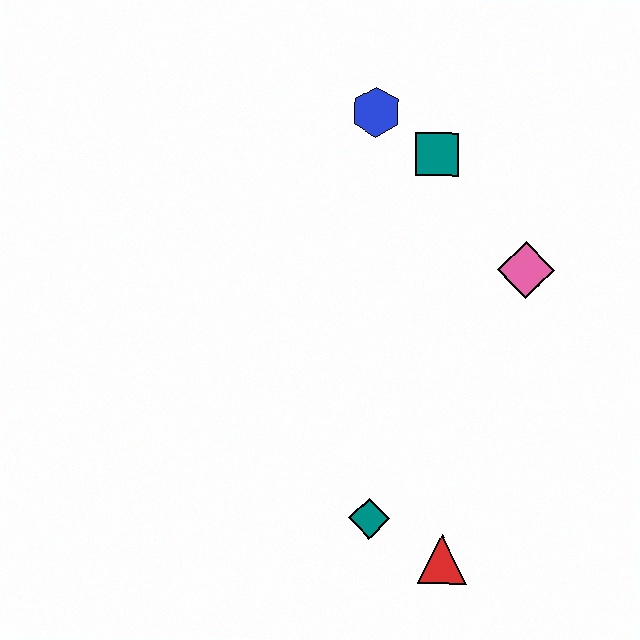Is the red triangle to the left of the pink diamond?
Yes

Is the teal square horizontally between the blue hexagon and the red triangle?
Yes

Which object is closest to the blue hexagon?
The teal square is closest to the blue hexagon.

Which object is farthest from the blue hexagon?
The red triangle is farthest from the blue hexagon.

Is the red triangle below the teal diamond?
Yes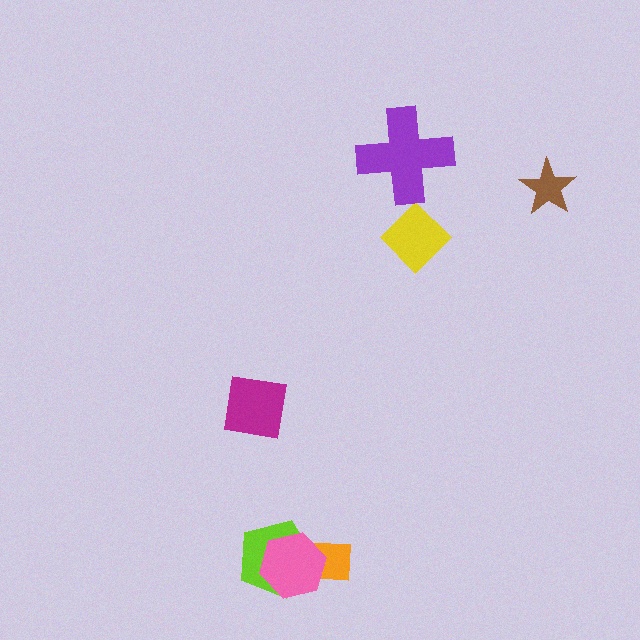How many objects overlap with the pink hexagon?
2 objects overlap with the pink hexagon.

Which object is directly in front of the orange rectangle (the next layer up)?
The lime pentagon is directly in front of the orange rectangle.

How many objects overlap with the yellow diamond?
0 objects overlap with the yellow diamond.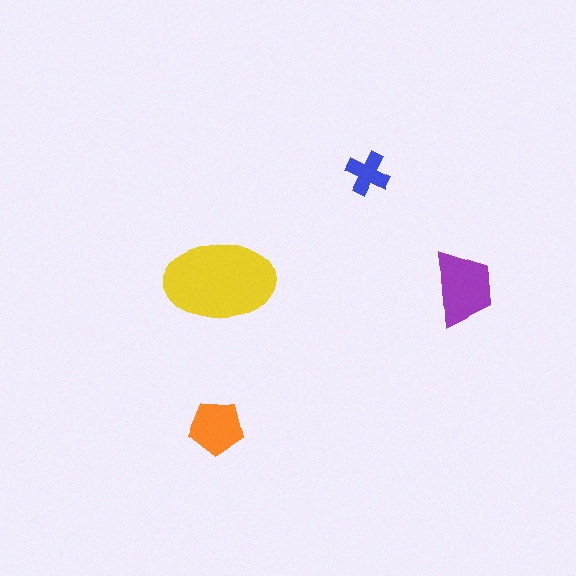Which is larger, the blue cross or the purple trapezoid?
The purple trapezoid.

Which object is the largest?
The yellow ellipse.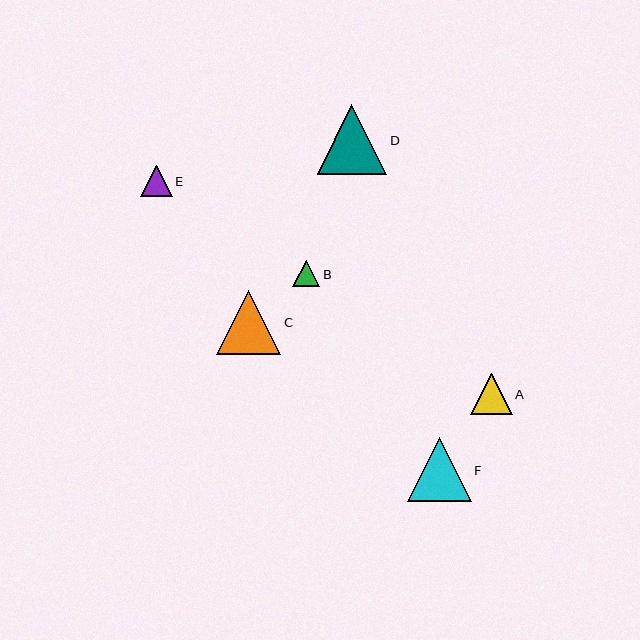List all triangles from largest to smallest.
From largest to smallest: D, C, F, A, E, B.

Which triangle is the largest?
Triangle D is the largest with a size of approximately 70 pixels.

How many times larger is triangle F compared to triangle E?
Triangle F is approximately 2.0 times the size of triangle E.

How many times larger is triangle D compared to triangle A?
Triangle D is approximately 1.7 times the size of triangle A.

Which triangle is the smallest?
Triangle B is the smallest with a size of approximately 27 pixels.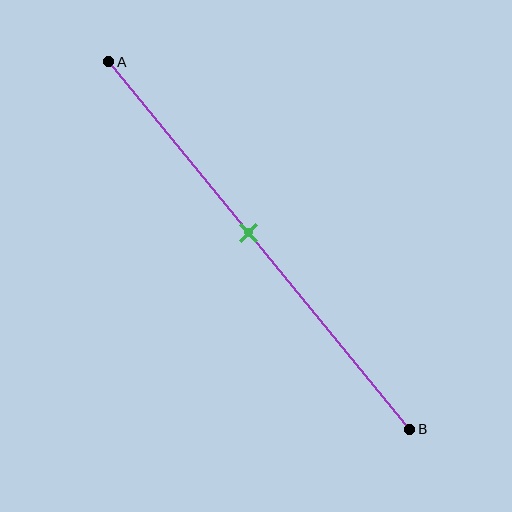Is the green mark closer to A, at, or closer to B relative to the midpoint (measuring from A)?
The green mark is closer to point A than the midpoint of segment AB.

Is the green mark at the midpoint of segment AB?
No, the mark is at about 45% from A, not at the 50% midpoint.